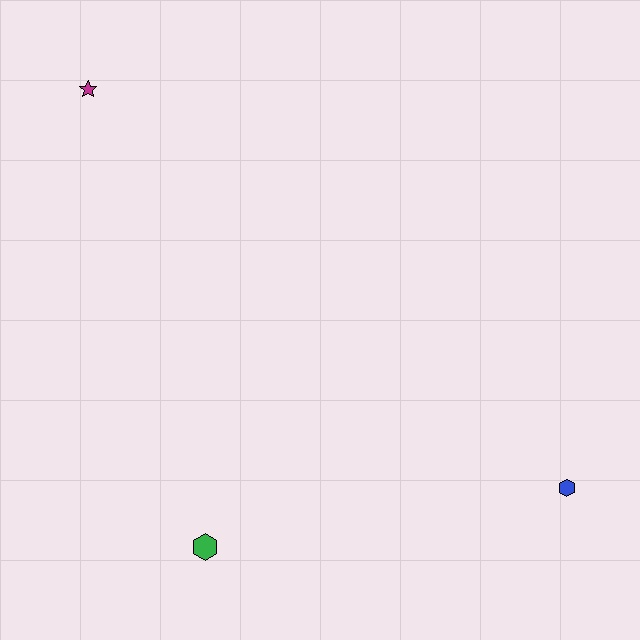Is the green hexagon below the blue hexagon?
Yes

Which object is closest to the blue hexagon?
The green hexagon is closest to the blue hexagon.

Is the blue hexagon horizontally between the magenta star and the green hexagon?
No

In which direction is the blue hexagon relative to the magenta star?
The blue hexagon is to the right of the magenta star.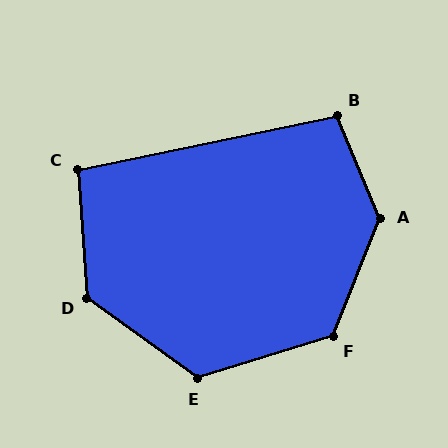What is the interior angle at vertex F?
Approximately 129 degrees (obtuse).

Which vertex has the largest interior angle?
A, at approximately 135 degrees.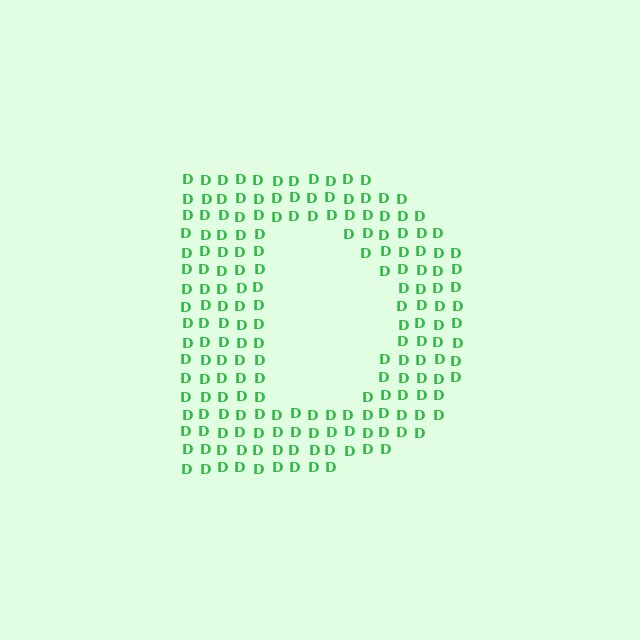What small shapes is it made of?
It is made of small letter D's.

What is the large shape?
The large shape is the letter D.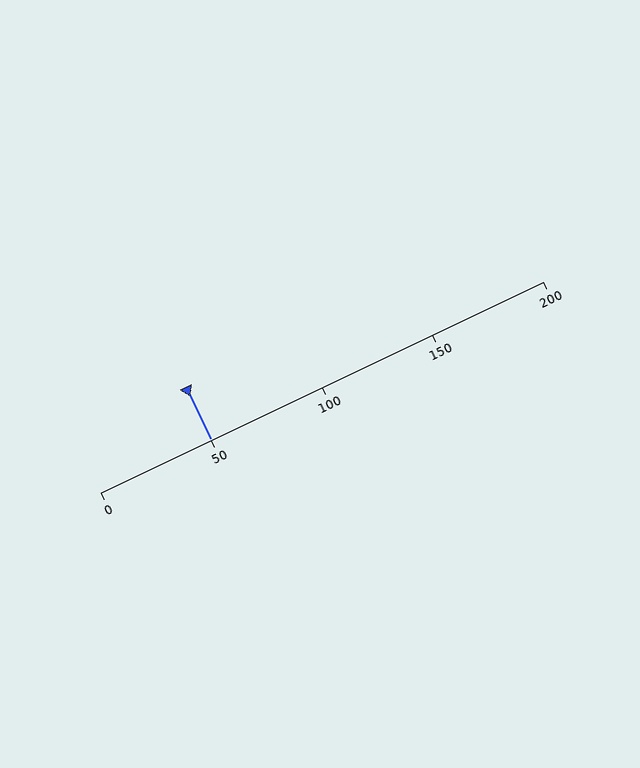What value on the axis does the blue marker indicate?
The marker indicates approximately 50.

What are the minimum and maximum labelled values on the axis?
The axis runs from 0 to 200.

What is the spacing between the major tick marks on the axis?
The major ticks are spaced 50 apart.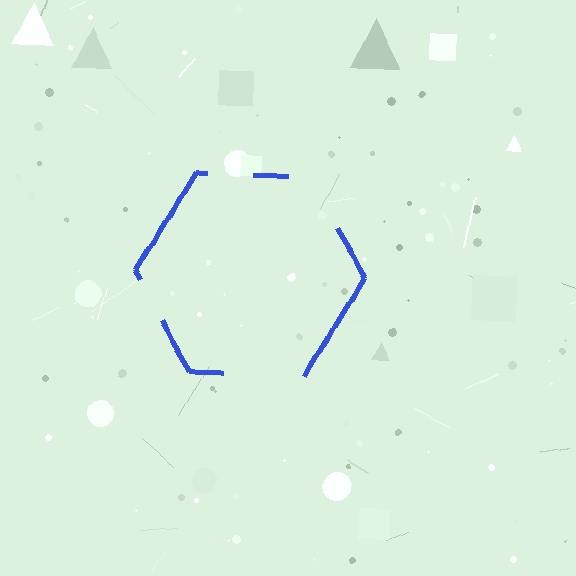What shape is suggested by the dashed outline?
The dashed outline suggests a hexagon.